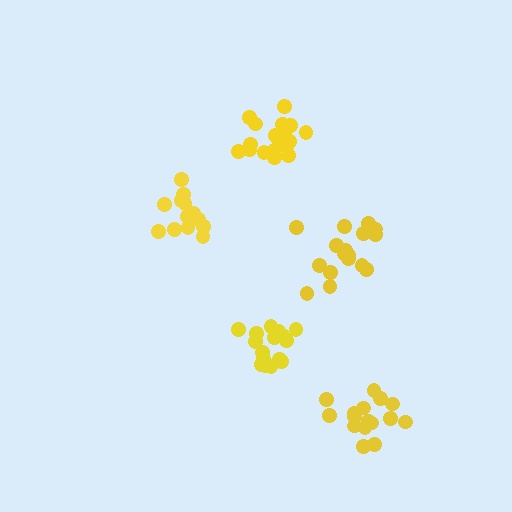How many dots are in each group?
Group 1: 14 dots, Group 2: 18 dots, Group 3: 19 dots, Group 4: 18 dots, Group 5: 16 dots (85 total).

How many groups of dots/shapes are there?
There are 5 groups.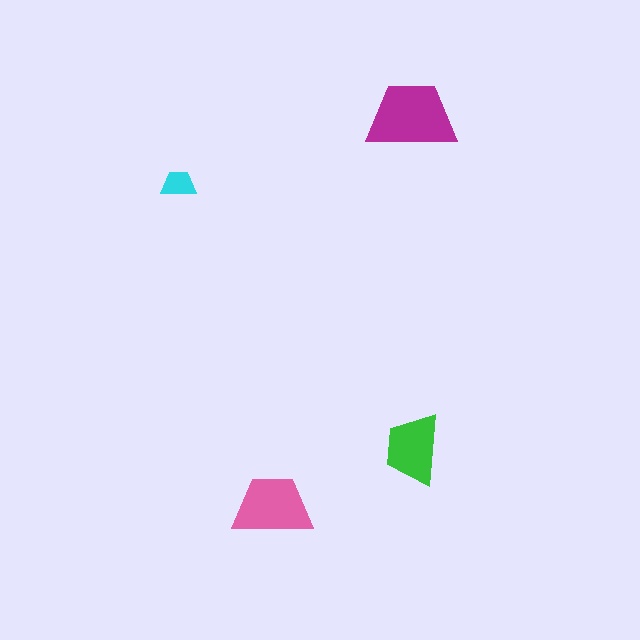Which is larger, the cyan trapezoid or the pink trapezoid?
The pink one.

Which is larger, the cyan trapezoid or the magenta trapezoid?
The magenta one.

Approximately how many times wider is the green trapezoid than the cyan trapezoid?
About 2 times wider.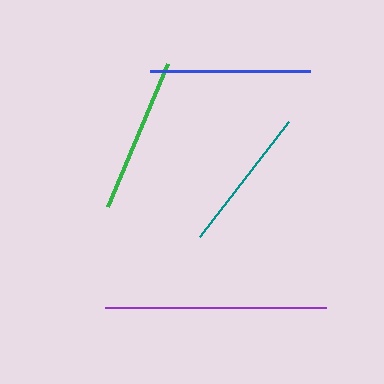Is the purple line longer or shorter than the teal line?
The purple line is longer than the teal line.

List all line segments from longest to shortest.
From longest to shortest: purple, blue, green, teal.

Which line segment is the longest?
The purple line is the longest at approximately 221 pixels.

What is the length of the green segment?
The green segment is approximately 156 pixels long.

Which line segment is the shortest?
The teal line is the shortest at approximately 146 pixels.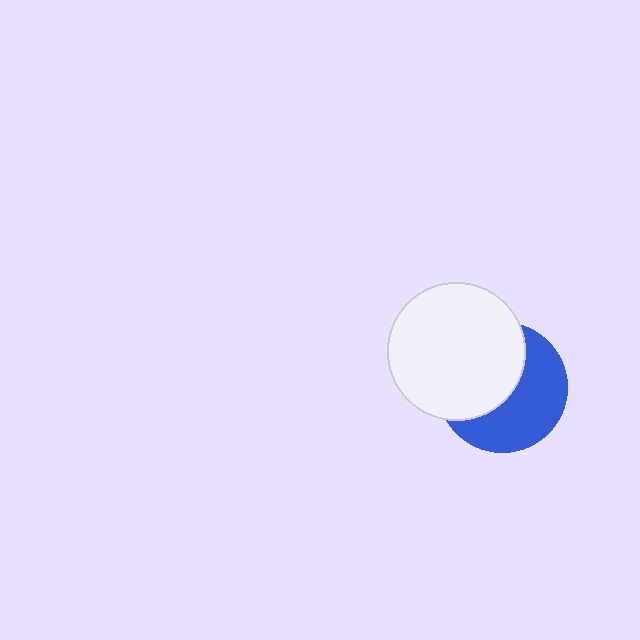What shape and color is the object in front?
The object in front is a white circle.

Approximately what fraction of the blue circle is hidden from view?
Roughly 50% of the blue circle is hidden behind the white circle.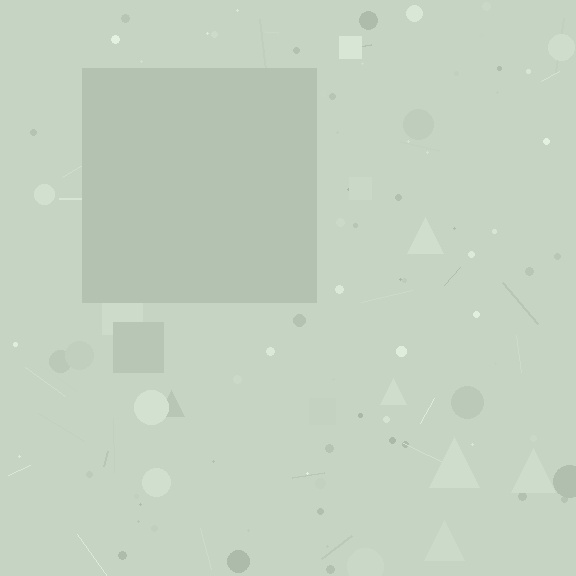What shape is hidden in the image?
A square is hidden in the image.